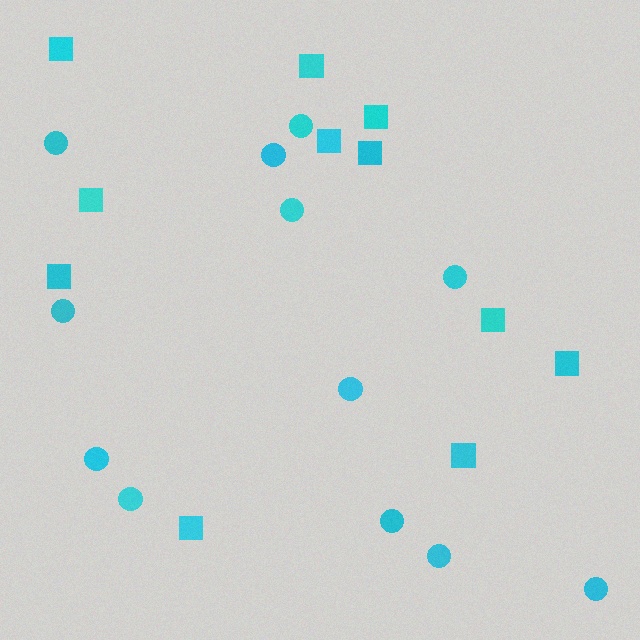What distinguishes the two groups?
There are 2 groups: one group of circles (12) and one group of squares (11).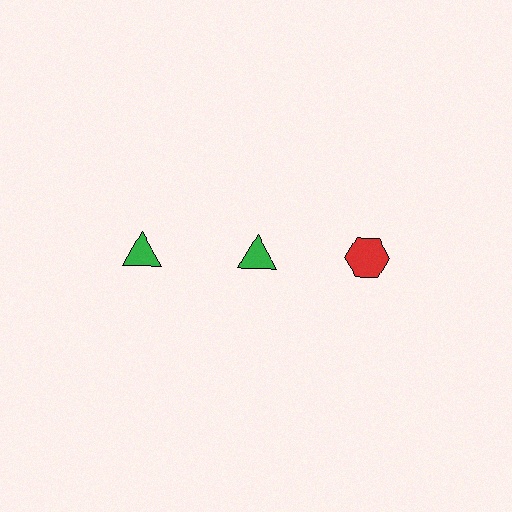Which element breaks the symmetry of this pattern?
The red hexagon in the top row, center column breaks the symmetry. All other shapes are green triangles.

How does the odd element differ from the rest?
It differs in both color (red instead of green) and shape (hexagon instead of triangle).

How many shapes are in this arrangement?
There are 3 shapes arranged in a grid pattern.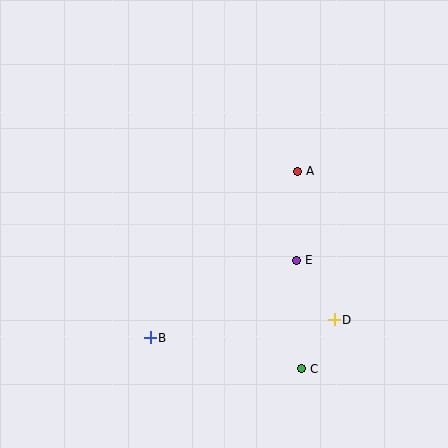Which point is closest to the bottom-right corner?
Point C is closest to the bottom-right corner.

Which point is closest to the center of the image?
Point E at (297, 260) is closest to the center.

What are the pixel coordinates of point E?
Point E is at (297, 260).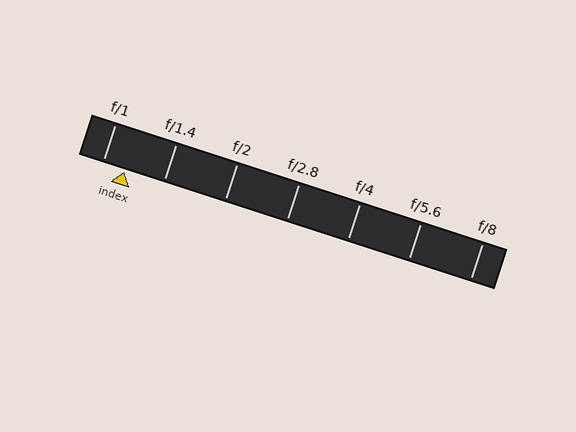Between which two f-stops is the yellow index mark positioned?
The index mark is between f/1 and f/1.4.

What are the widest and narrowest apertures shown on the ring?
The widest aperture shown is f/1 and the narrowest is f/8.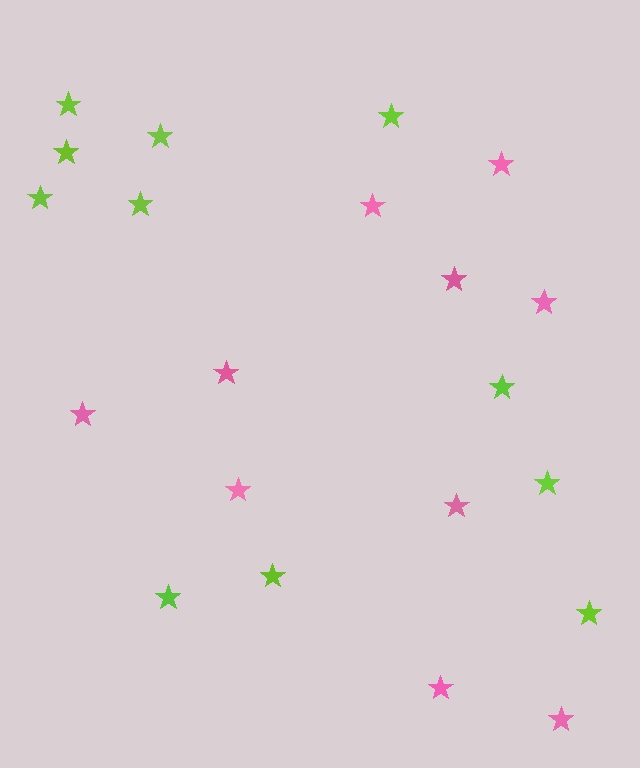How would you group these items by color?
There are 2 groups: one group of pink stars (10) and one group of lime stars (11).